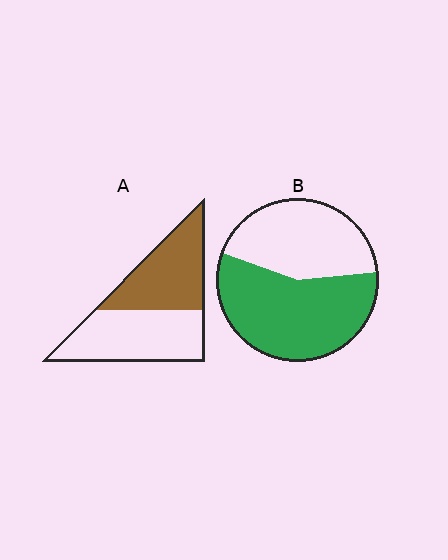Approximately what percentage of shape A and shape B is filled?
A is approximately 45% and B is approximately 55%.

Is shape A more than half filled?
Roughly half.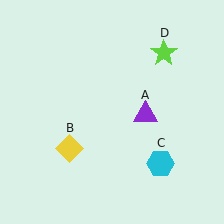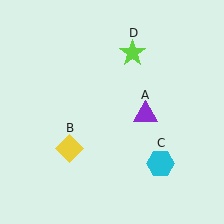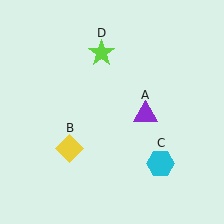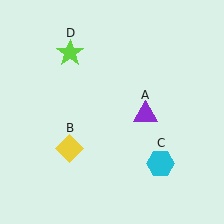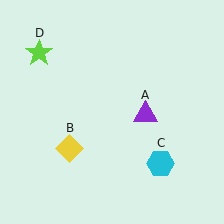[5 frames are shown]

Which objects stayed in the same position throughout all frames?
Purple triangle (object A) and yellow diamond (object B) and cyan hexagon (object C) remained stationary.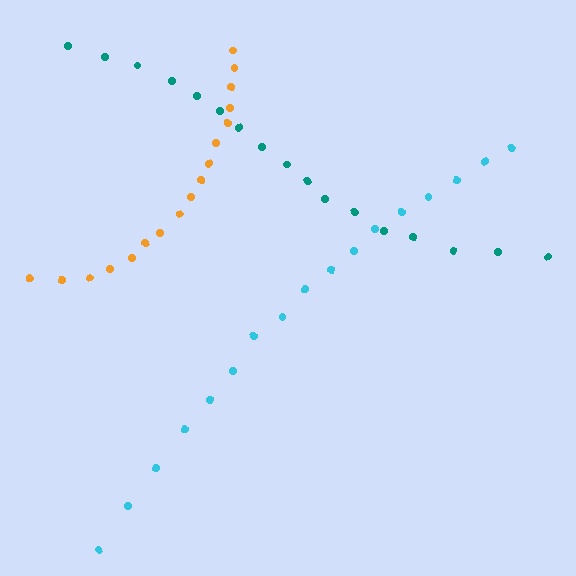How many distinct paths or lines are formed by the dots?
There are 3 distinct paths.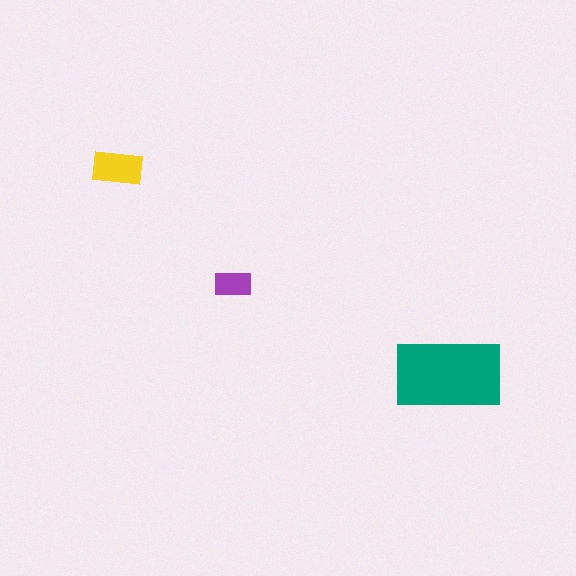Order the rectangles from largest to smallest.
the teal one, the yellow one, the purple one.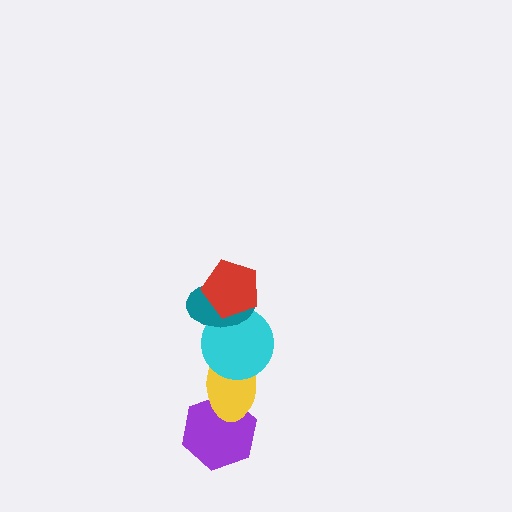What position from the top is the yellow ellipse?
The yellow ellipse is 4th from the top.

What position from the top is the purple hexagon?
The purple hexagon is 5th from the top.